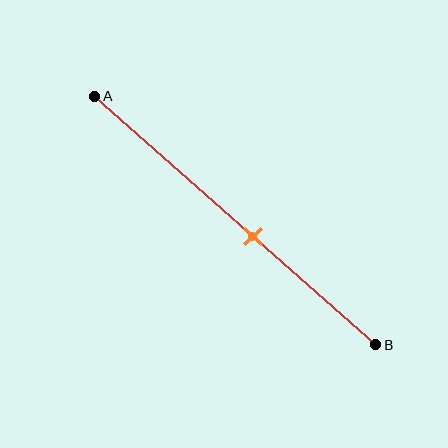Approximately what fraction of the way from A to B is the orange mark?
The orange mark is approximately 55% of the way from A to B.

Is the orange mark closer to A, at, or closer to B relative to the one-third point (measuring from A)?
The orange mark is closer to point B than the one-third point of segment AB.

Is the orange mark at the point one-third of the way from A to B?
No, the mark is at about 55% from A, not at the 33% one-third point.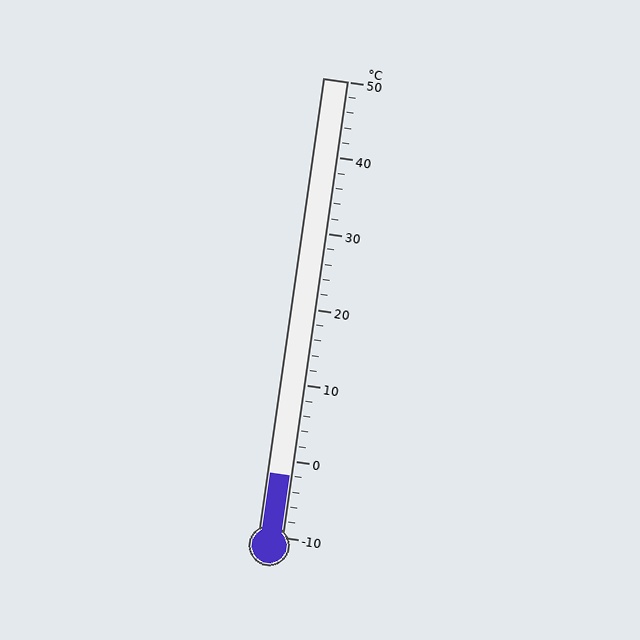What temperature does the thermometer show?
The thermometer shows approximately -2°C.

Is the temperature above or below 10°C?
The temperature is below 10°C.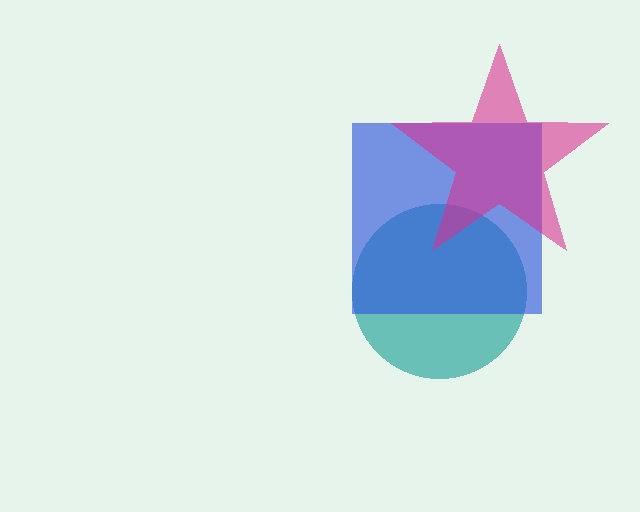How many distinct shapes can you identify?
There are 3 distinct shapes: a teal circle, a blue square, a magenta star.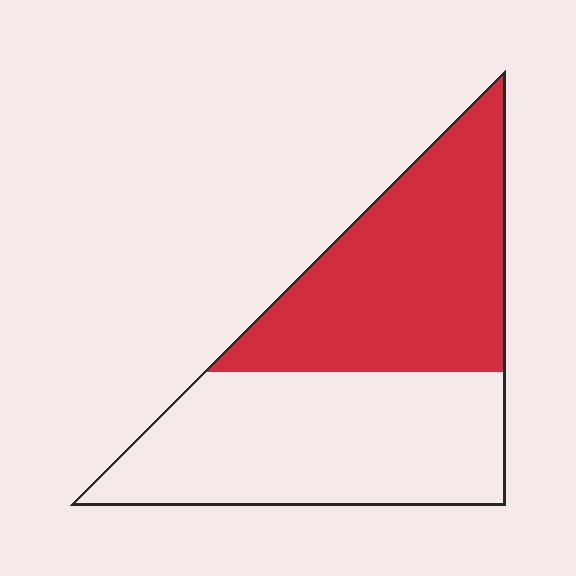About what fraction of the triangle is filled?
About one half (1/2).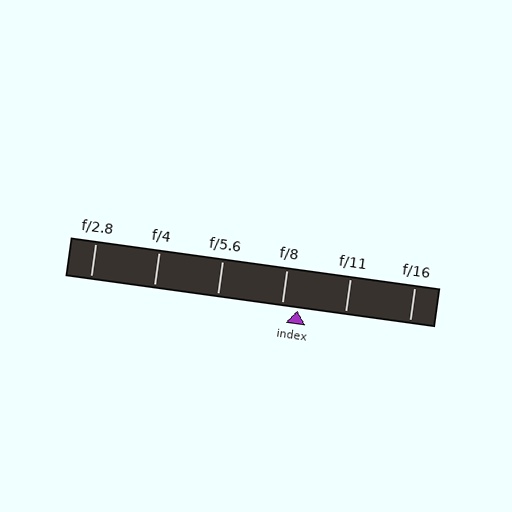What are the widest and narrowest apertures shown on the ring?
The widest aperture shown is f/2.8 and the narrowest is f/16.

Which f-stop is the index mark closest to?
The index mark is closest to f/8.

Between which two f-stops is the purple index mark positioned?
The index mark is between f/8 and f/11.